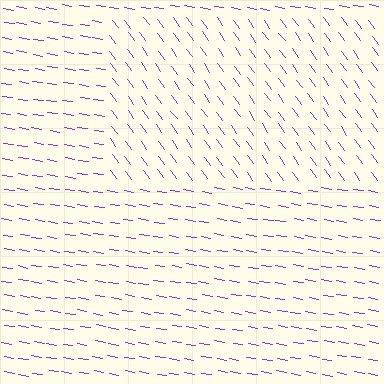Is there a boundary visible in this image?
Yes, there is a texture boundary formed by a change in line orientation.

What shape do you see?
I see a rectangle.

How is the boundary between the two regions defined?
The boundary is defined purely by a change in line orientation (approximately 45 degrees difference). All lines are the same color and thickness.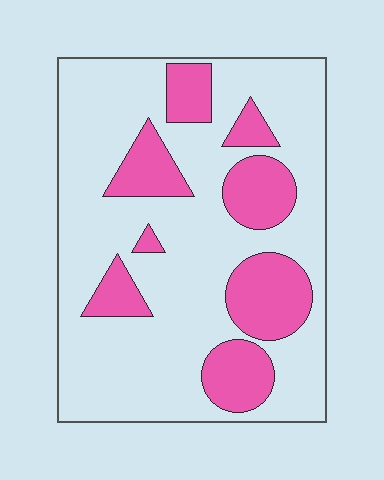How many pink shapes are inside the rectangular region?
8.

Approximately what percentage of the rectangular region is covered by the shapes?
Approximately 25%.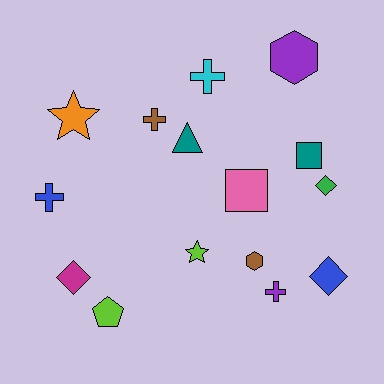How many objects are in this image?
There are 15 objects.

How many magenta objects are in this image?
There is 1 magenta object.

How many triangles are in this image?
There is 1 triangle.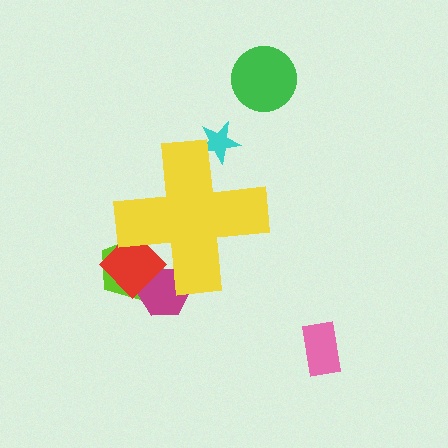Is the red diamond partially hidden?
Yes, the red diamond is partially hidden behind the yellow cross.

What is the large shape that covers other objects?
A yellow cross.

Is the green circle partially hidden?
No, the green circle is fully visible.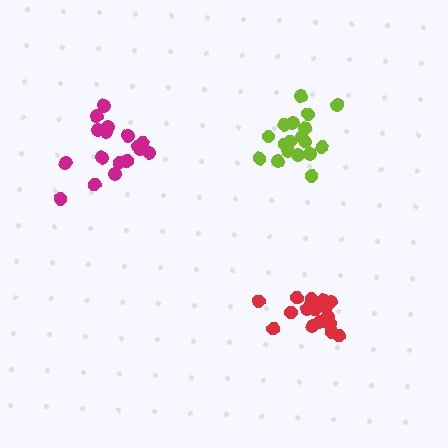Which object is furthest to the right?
The red cluster is rightmost.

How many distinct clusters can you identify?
There are 3 distinct clusters.